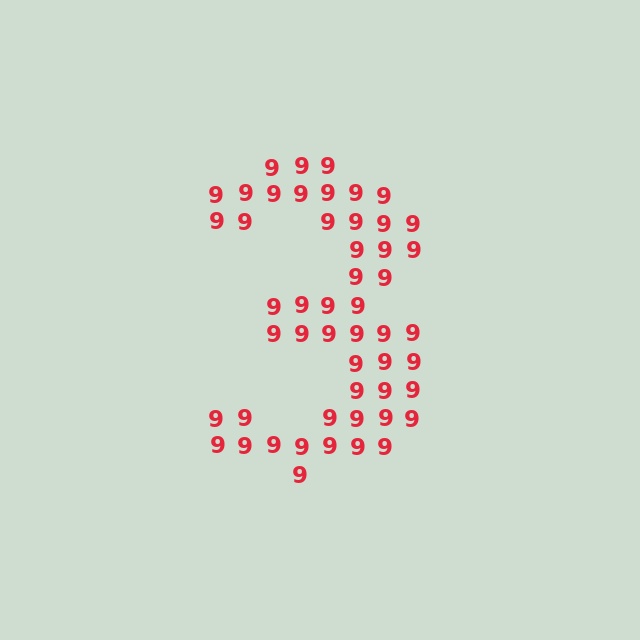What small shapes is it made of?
It is made of small digit 9's.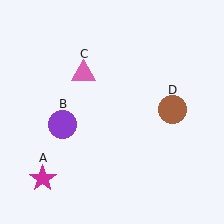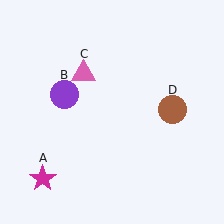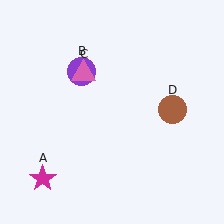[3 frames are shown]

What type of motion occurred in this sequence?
The purple circle (object B) rotated clockwise around the center of the scene.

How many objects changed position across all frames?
1 object changed position: purple circle (object B).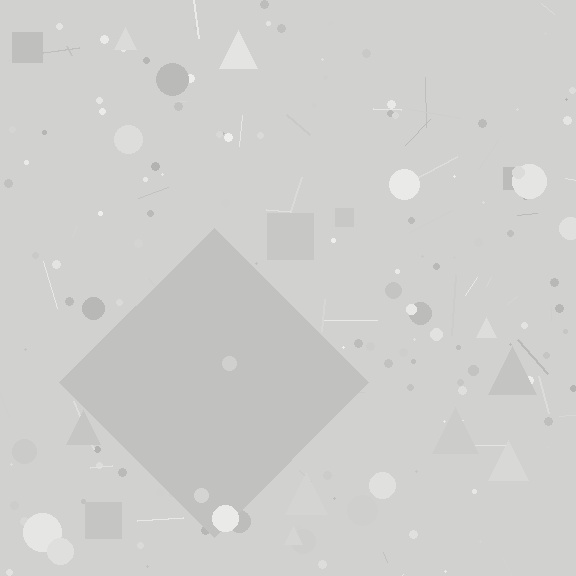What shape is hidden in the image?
A diamond is hidden in the image.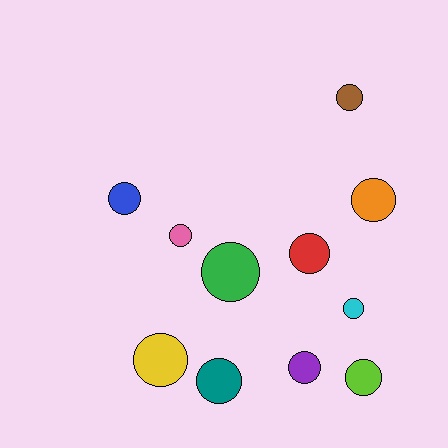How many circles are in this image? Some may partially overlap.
There are 11 circles.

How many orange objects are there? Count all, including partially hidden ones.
There is 1 orange object.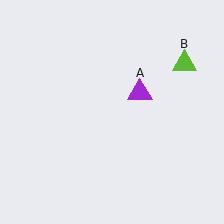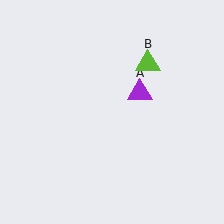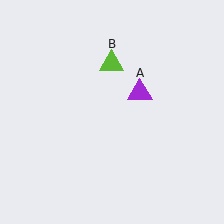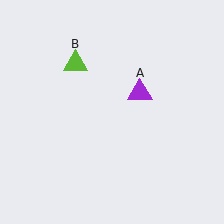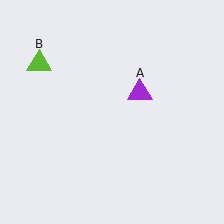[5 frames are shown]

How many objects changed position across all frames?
1 object changed position: lime triangle (object B).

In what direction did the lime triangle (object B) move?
The lime triangle (object B) moved left.